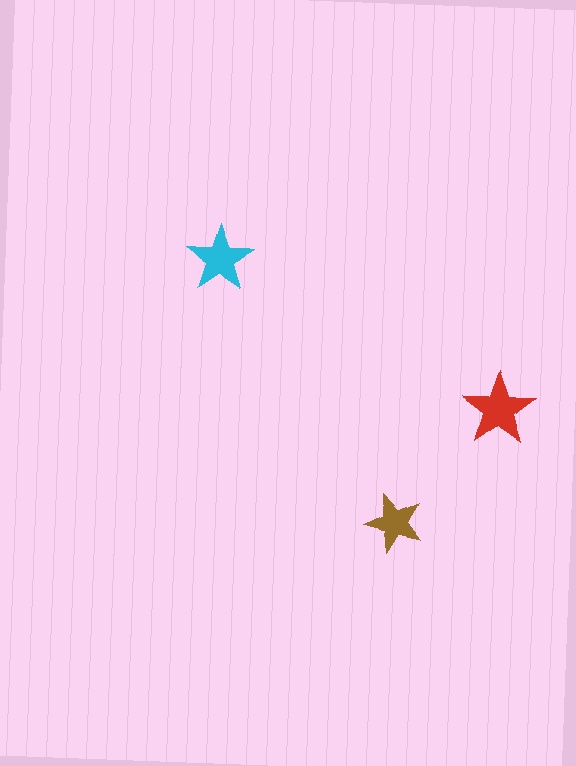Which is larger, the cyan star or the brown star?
The cyan one.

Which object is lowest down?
The brown star is bottommost.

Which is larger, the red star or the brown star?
The red one.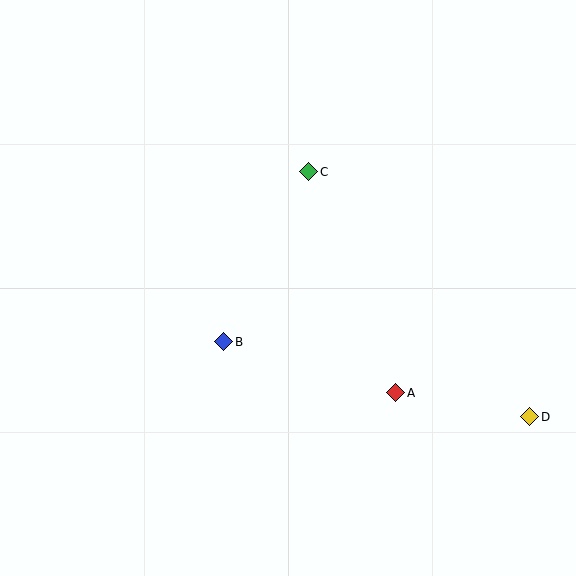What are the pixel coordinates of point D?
Point D is at (530, 417).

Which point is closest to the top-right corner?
Point C is closest to the top-right corner.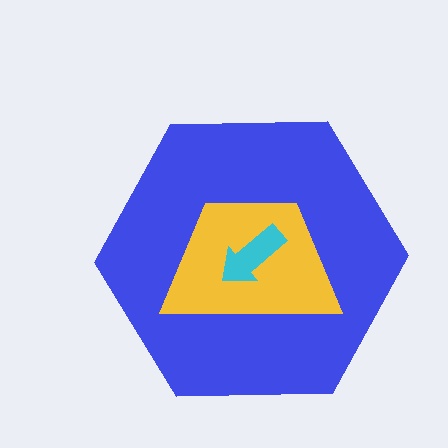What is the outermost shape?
The blue hexagon.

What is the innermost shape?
The cyan arrow.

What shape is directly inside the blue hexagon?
The yellow trapezoid.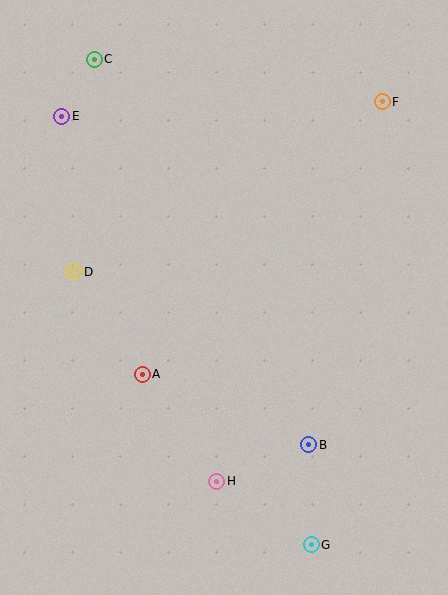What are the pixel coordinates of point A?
Point A is at (142, 374).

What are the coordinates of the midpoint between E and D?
The midpoint between E and D is at (68, 194).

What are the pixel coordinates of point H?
Point H is at (217, 481).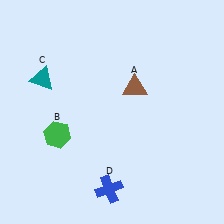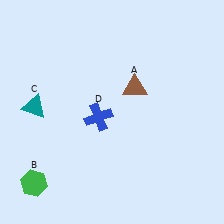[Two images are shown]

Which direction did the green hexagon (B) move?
The green hexagon (B) moved down.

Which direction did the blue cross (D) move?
The blue cross (D) moved up.